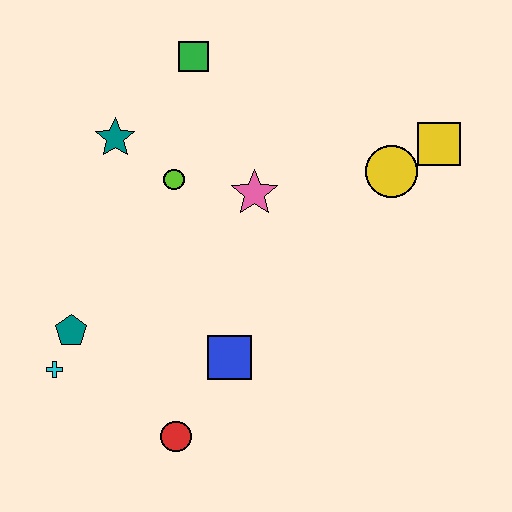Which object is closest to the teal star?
The lime circle is closest to the teal star.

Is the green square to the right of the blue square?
No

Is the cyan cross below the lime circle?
Yes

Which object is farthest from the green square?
The red circle is farthest from the green square.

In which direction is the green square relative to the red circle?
The green square is above the red circle.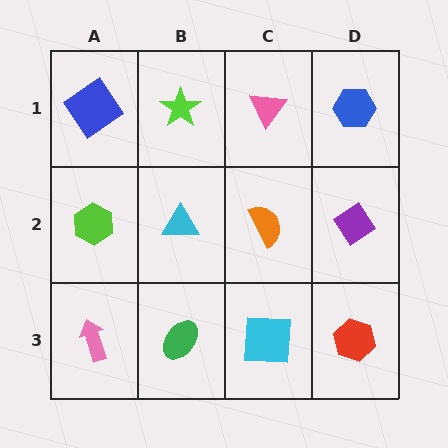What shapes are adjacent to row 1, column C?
An orange semicircle (row 2, column C), a lime star (row 1, column B), a blue hexagon (row 1, column D).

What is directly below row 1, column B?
A cyan triangle.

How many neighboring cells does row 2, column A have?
3.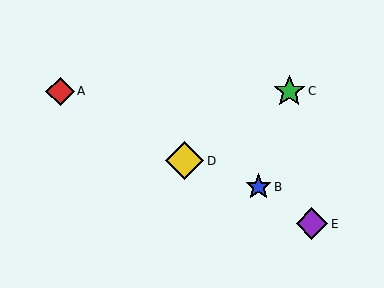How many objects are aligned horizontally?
2 objects (A, C) are aligned horizontally.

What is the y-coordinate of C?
Object C is at y≈91.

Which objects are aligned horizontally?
Objects A, C are aligned horizontally.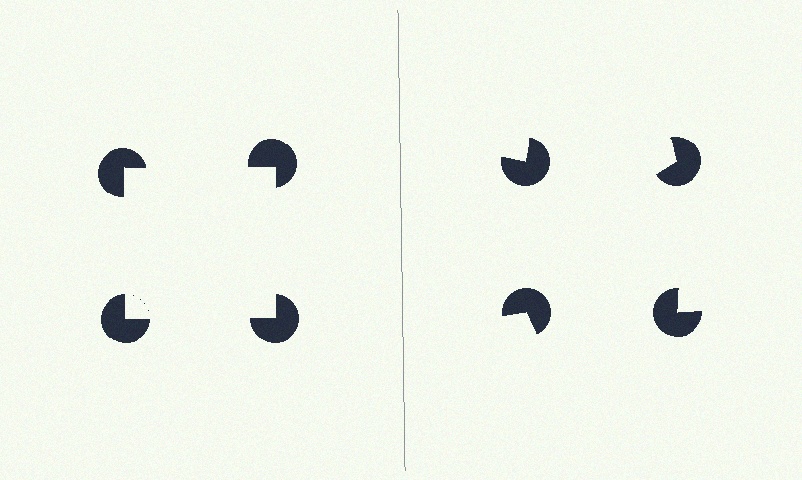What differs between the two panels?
The pac-man discs are positioned identically on both sides; only the wedge orientations differ. On the left they align to a square; on the right they are misaligned.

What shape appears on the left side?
An illusory square.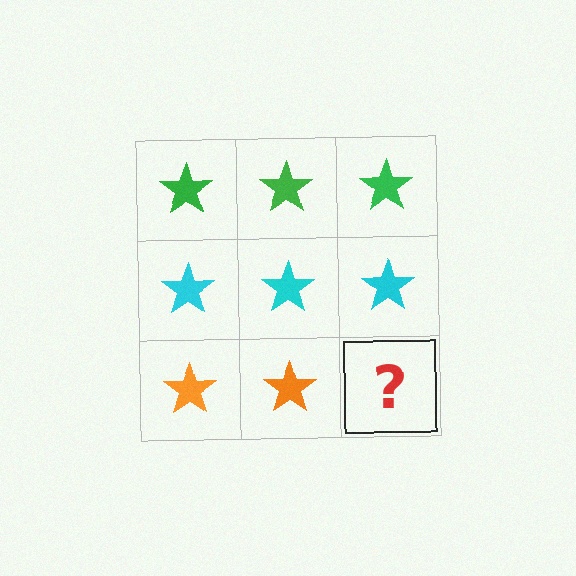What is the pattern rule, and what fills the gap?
The rule is that each row has a consistent color. The gap should be filled with an orange star.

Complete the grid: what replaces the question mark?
The question mark should be replaced with an orange star.